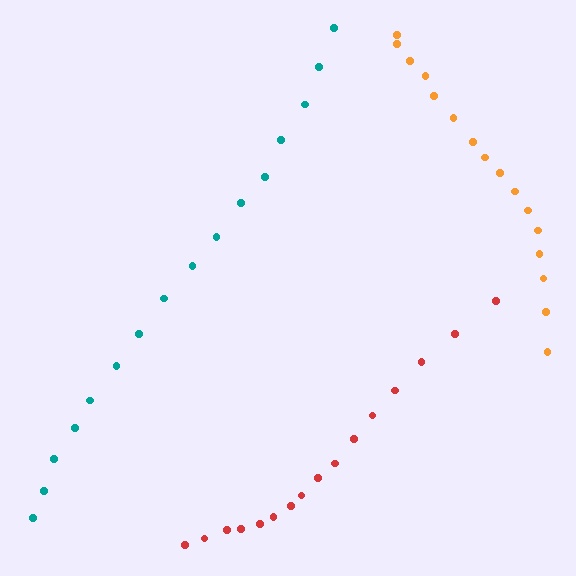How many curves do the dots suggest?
There are 3 distinct paths.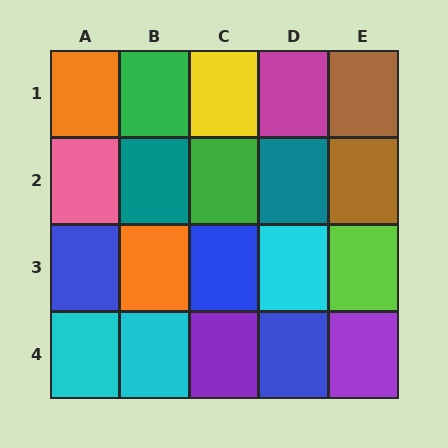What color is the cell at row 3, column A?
Blue.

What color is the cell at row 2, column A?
Pink.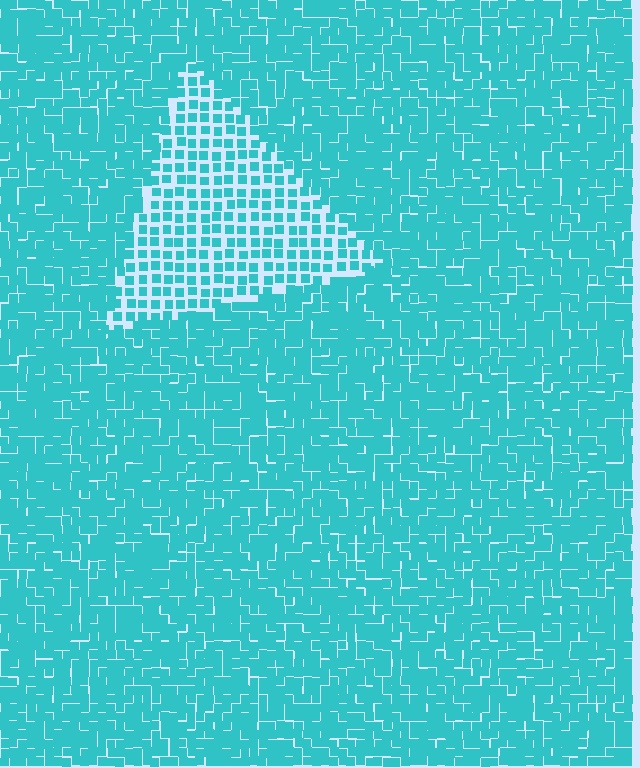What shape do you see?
I see a triangle.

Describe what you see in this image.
The image contains small cyan elements arranged at two different densities. A triangle-shaped region is visible where the elements are less densely packed than the surrounding area.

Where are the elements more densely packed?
The elements are more densely packed outside the triangle boundary.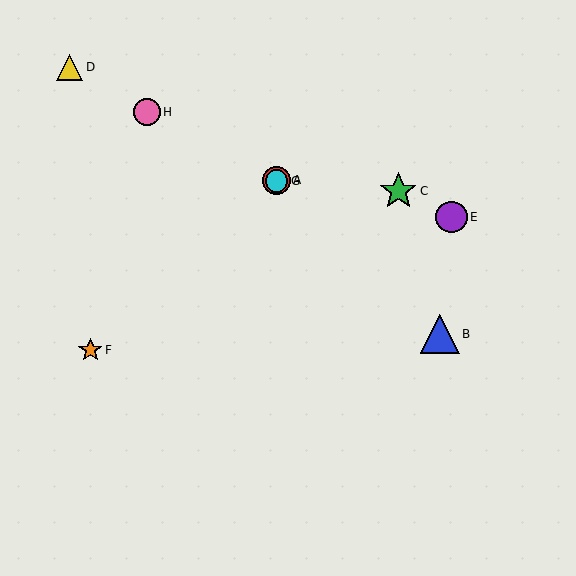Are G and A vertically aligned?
Yes, both are at x≈276.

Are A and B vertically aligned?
No, A is at x≈276 and B is at x≈440.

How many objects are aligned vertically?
2 objects (A, G) are aligned vertically.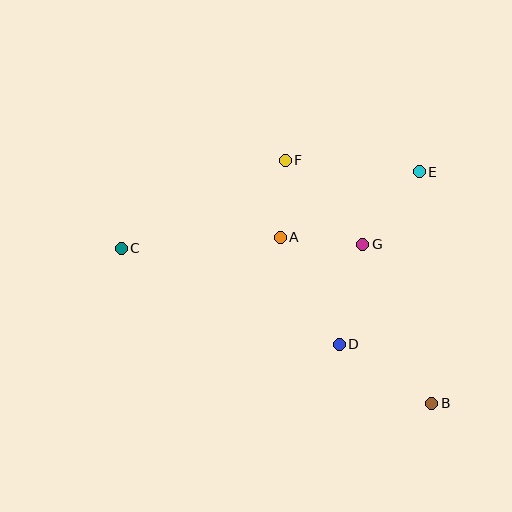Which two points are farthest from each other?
Points B and C are farthest from each other.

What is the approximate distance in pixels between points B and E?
The distance between B and E is approximately 232 pixels.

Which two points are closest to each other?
Points A and F are closest to each other.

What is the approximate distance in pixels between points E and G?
The distance between E and G is approximately 92 pixels.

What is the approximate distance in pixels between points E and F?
The distance between E and F is approximately 135 pixels.